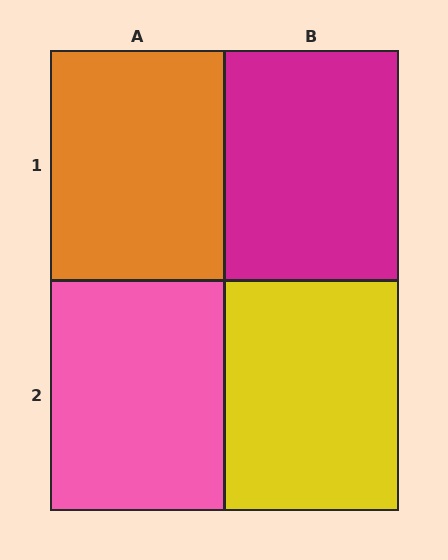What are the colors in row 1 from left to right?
Orange, magenta.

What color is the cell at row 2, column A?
Pink.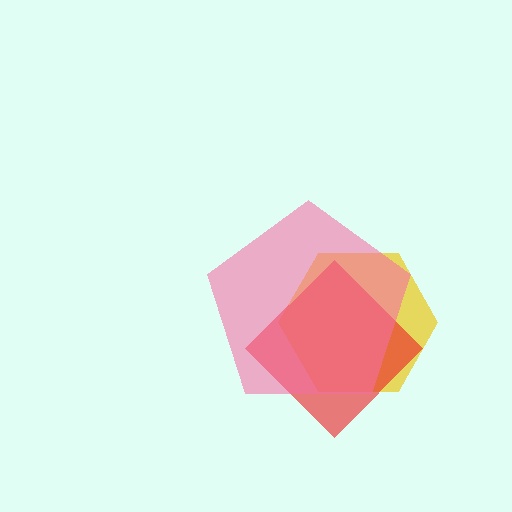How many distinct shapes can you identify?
There are 3 distinct shapes: a yellow hexagon, a red diamond, a pink pentagon.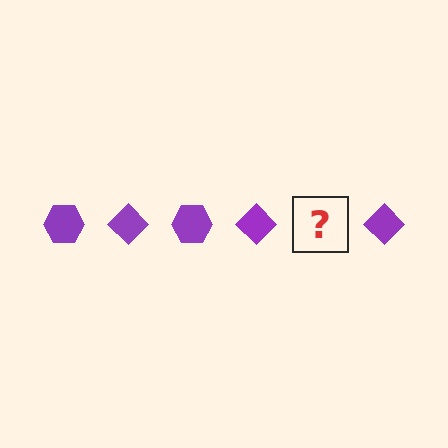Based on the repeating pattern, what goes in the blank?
The blank should be a purple hexagon.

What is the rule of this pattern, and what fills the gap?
The rule is that the pattern cycles through hexagon, diamond shapes in purple. The gap should be filled with a purple hexagon.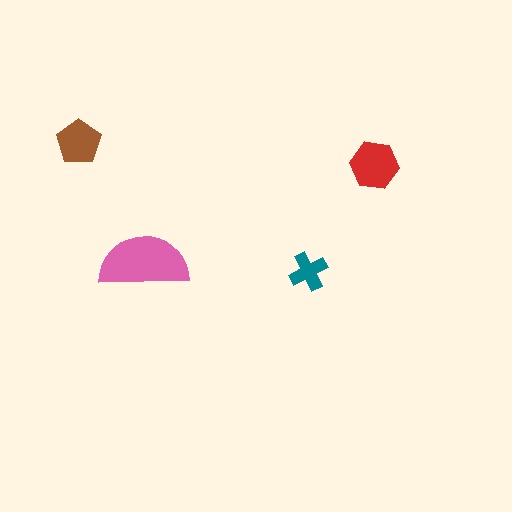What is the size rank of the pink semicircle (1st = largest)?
1st.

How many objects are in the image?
There are 4 objects in the image.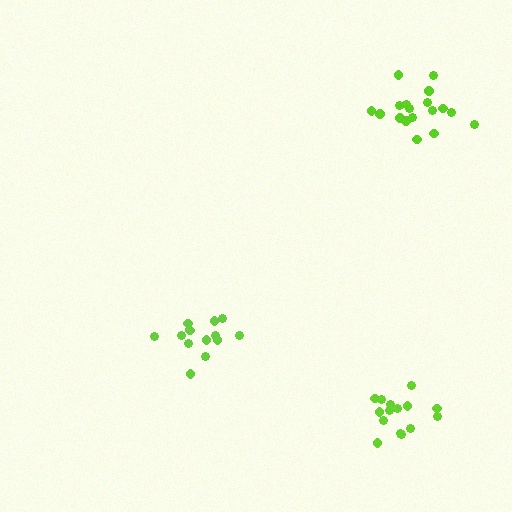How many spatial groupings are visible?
There are 3 spatial groupings.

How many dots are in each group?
Group 1: 14 dots, Group 2: 18 dots, Group 3: 15 dots (47 total).